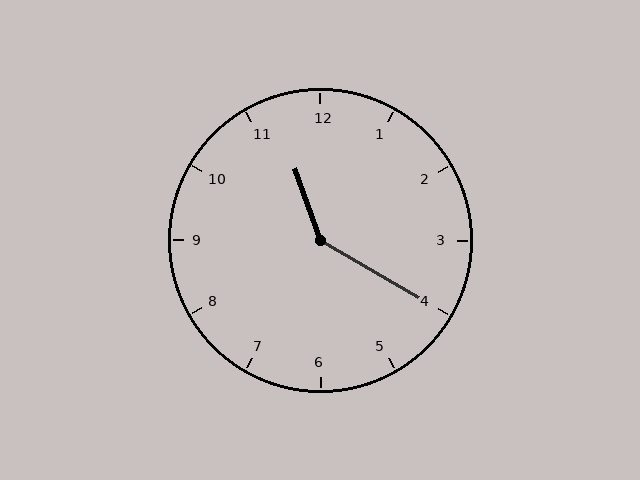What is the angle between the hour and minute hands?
Approximately 140 degrees.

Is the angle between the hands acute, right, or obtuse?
It is obtuse.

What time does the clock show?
11:20.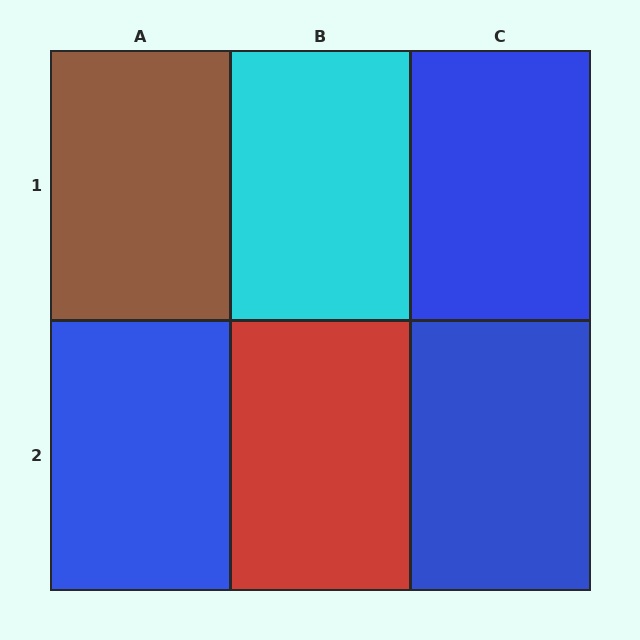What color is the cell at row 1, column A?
Brown.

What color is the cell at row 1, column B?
Cyan.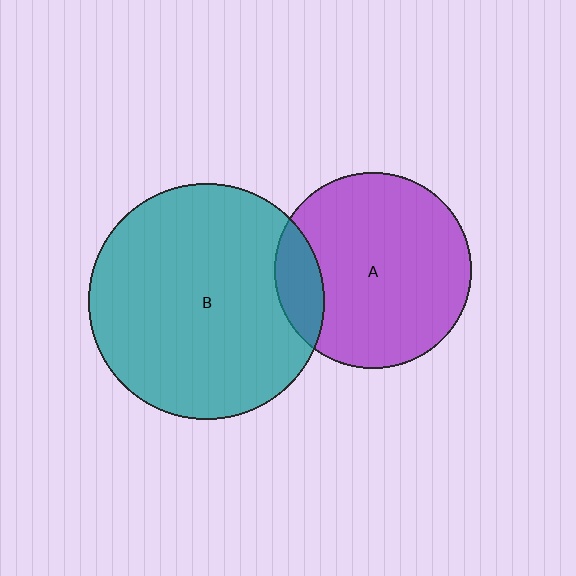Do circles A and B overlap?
Yes.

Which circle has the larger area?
Circle B (teal).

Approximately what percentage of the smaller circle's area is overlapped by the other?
Approximately 15%.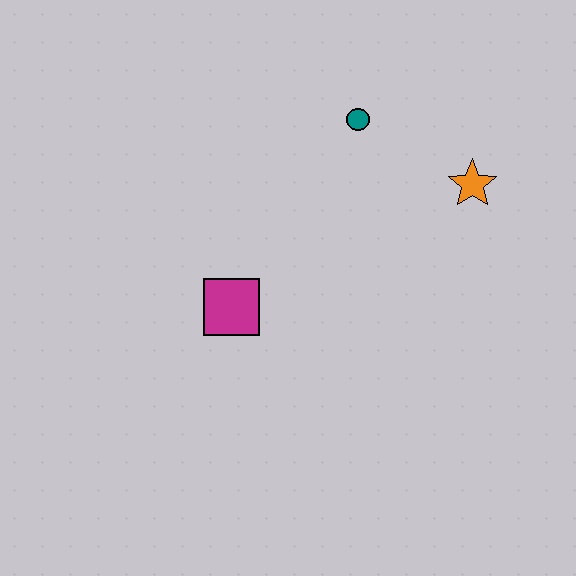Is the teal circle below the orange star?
No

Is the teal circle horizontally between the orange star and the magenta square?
Yes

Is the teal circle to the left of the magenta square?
No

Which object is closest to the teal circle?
The orange star is closest to the teal circle.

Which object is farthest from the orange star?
The magenta square is farthest from the orange star.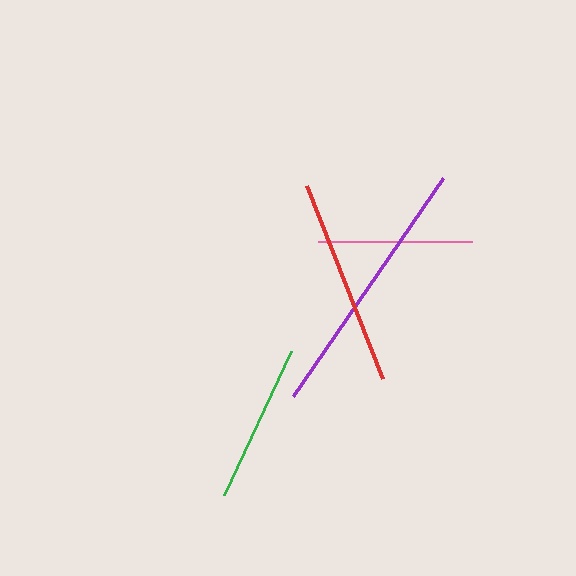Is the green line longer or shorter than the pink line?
The green line is longer than the pink line.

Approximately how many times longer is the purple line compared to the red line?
The purple line is approximately 1.3 times the length of the red line.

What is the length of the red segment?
The red segment is approximately 207 pixels long.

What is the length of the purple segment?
The purple segment is approximately 264 pixels long.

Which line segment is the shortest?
The pink line is the shortest at approximately 154 pixels.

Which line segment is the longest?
The purple line is the longest at approximately 264 pixels.